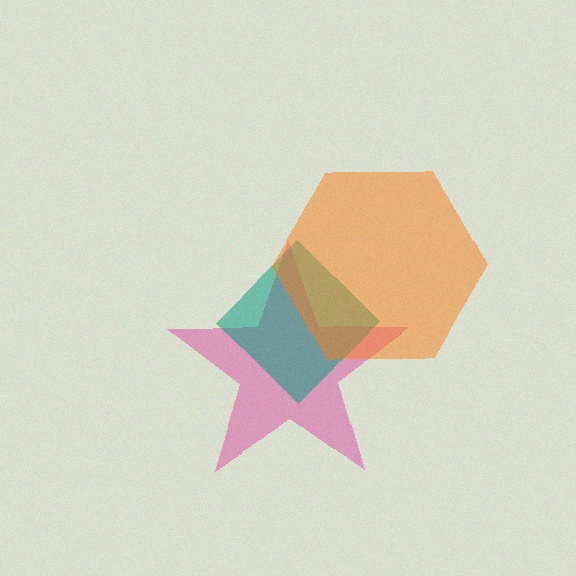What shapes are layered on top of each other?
The layered shapes are: a pink star, a teal diamond, an orange hexagon.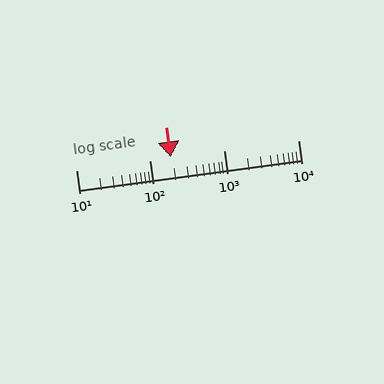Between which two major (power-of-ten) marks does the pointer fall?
The pointer is between 100 and 1000.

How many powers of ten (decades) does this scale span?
The scale spans 3 decades, from 10 to 10000.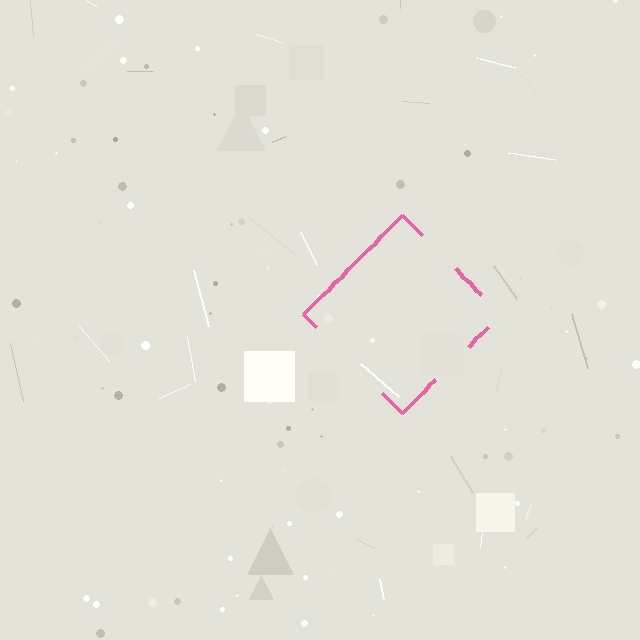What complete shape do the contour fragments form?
The contour fragments form a diamond.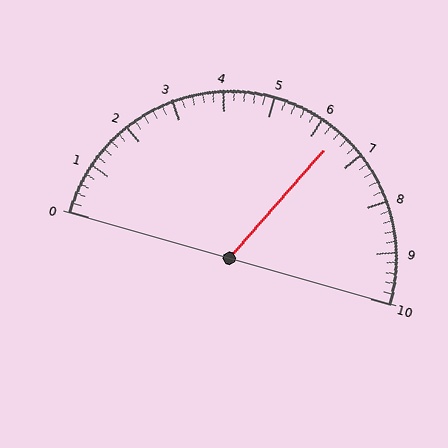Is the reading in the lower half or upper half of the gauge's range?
The reading is in the upper half of the range (0 to 10).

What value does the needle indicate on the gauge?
The needle indicates approximately 6.4.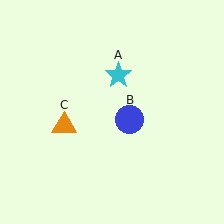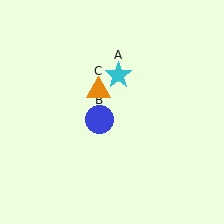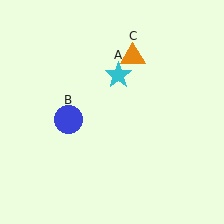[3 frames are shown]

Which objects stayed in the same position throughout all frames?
Cyan star (object A) remained stationary.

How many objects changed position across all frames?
2 objects changed position: blue circle (object B), orange triangle (object C).